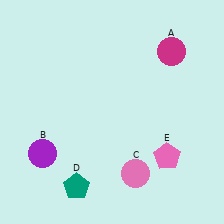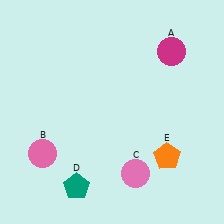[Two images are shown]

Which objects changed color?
B changed from purple to pink. E changed from pink to orange.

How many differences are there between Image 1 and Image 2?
There are 2 differences between the two images.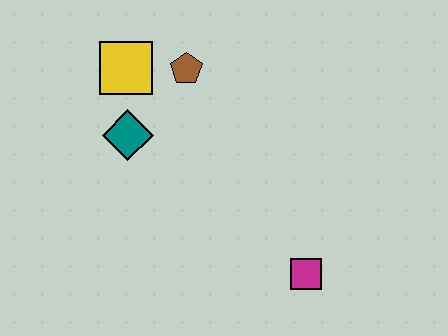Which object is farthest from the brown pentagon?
The magenta square is farthest from the brown pentagon.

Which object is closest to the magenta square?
The teal diamond is closest to the magenta square.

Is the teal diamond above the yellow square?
No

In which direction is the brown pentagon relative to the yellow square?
The brown pentagon is to the right of the yellow square.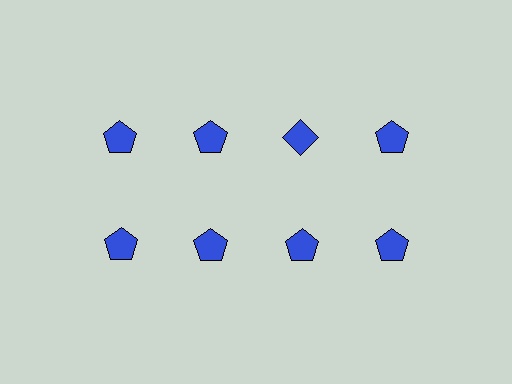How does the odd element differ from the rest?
It has a different shape: diamond instead of pentagon.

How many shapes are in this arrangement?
There are 8 shapes arranged in a grid pattern.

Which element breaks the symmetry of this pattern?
The blue diamond in the top row, center column breaks the symmetry. All other shapes are blue pentagons.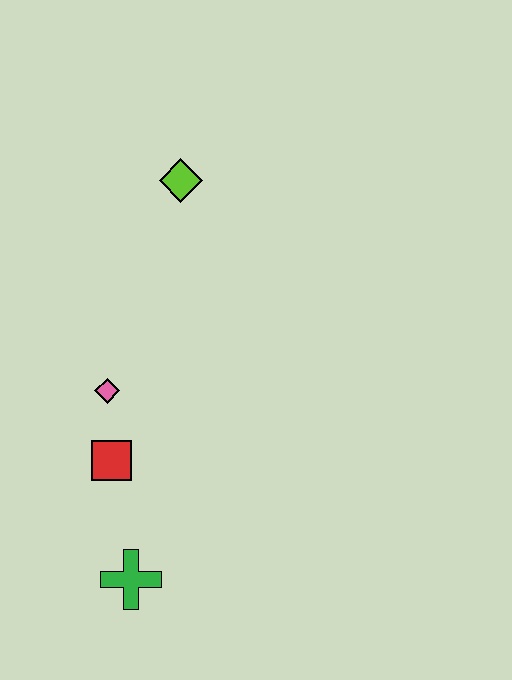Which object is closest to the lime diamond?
The pink diamond is closest to the lime diamond.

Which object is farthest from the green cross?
The lime diamond is farthest from the green cross.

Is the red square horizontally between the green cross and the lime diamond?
No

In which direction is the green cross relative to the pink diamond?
The green cross is below the pink diamond.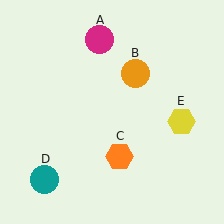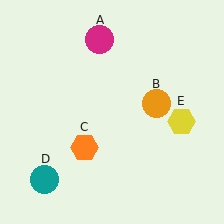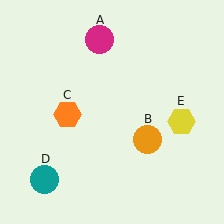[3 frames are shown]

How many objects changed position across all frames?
2 objects changed position: orange circle (object B), orange hexagon (object C).